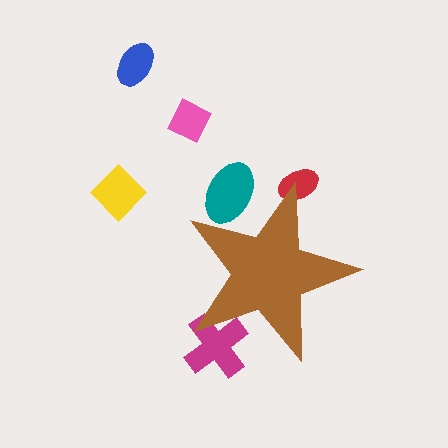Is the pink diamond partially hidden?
No, the pink diamond is fully visible.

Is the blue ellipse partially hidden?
No, the blue ellipse is fully visible.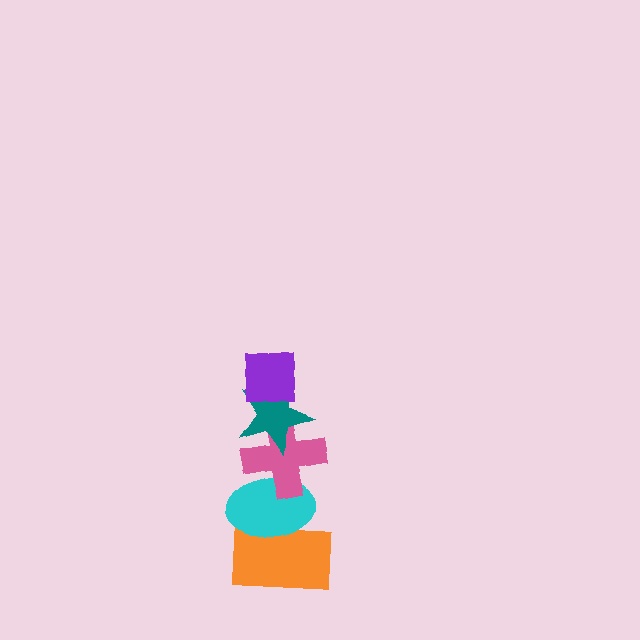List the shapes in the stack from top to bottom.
From top to bottom: the purple square, the teal star, the pink cross, the cyan ellipse, the orange rectangle.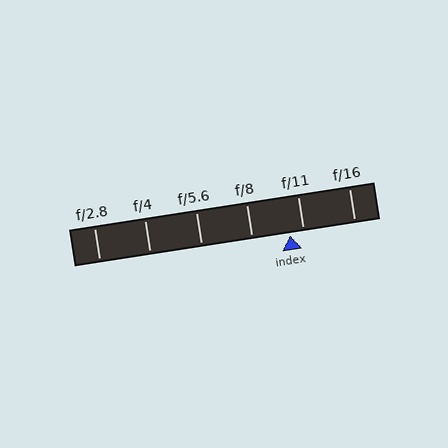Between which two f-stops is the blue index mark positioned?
The index mark is between f/8 and f/11.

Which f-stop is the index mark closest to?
The index mark is closest to f/11.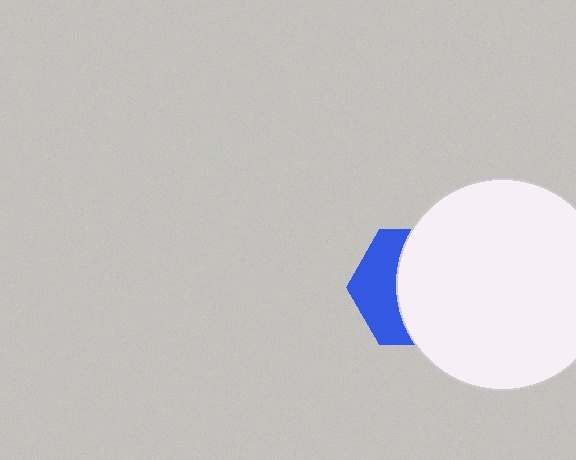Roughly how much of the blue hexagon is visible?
A small part of it is visible (roughly 38%).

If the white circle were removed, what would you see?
You would see the complete blue hexagon.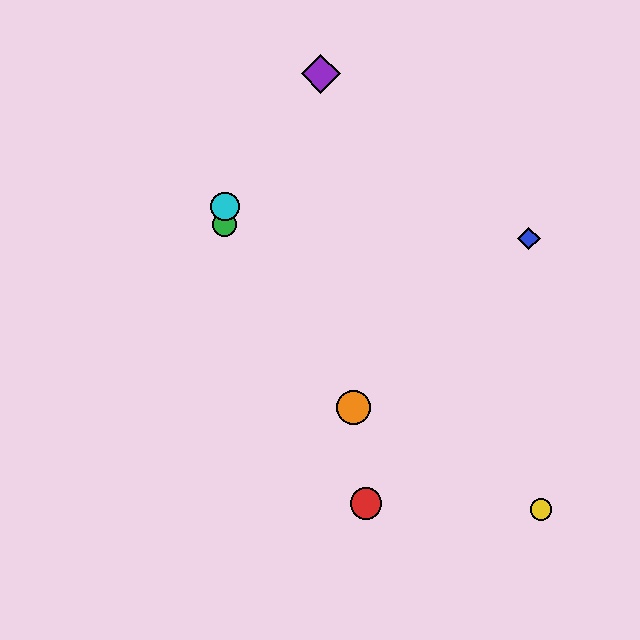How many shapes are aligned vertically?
2 shapes (the green circle, the cyan circle) are aligned vertically.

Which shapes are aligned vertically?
The green circle, the cyan circle are aligned vertically.